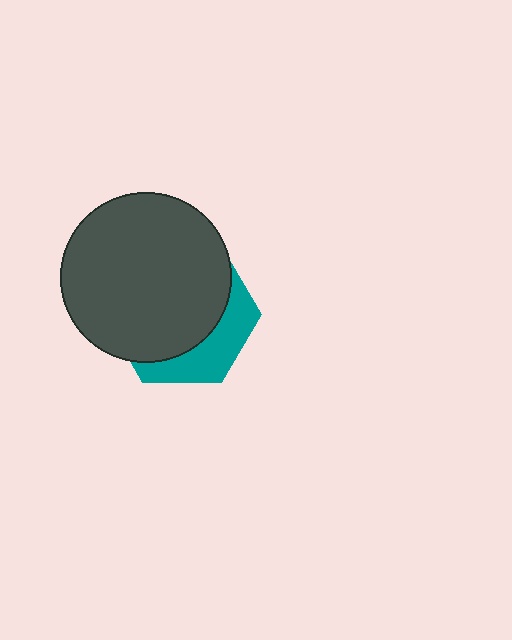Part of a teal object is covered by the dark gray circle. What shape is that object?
It is a hexagon.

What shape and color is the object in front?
The object in front is a dark gray circle.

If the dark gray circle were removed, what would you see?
You would see the complete teal hexagon.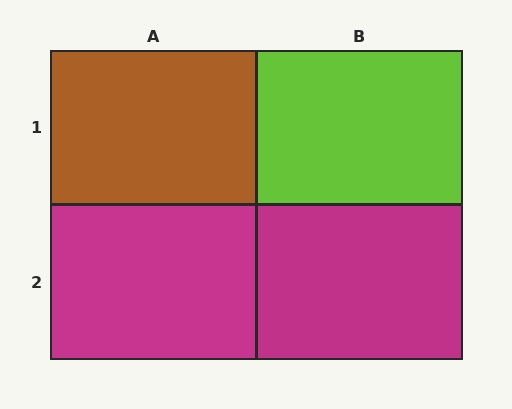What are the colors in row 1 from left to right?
Brown, lime.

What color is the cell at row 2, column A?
Magenta.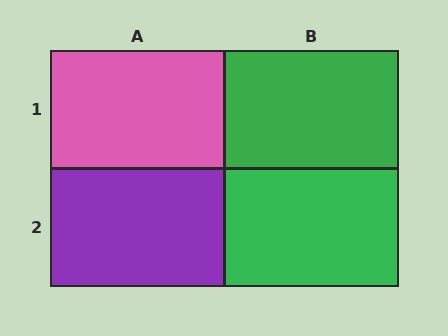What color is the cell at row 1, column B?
Green.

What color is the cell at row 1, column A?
Pink.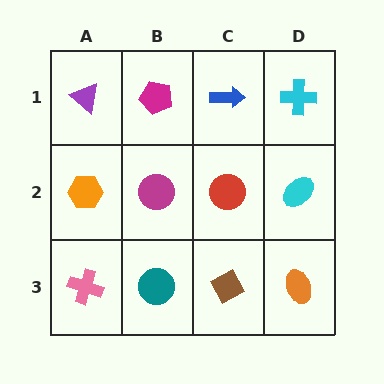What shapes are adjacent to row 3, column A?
An orange hexagon (row 2, column A), a teal circle (row 3, column B).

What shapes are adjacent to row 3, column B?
A magenta circle (row 2, column B), a pink cross (row 3, column A), a brown diamond (row 3, column C).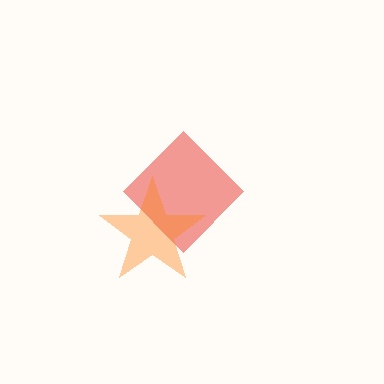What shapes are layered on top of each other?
The layered shapes are: a red diamond, an orange star.